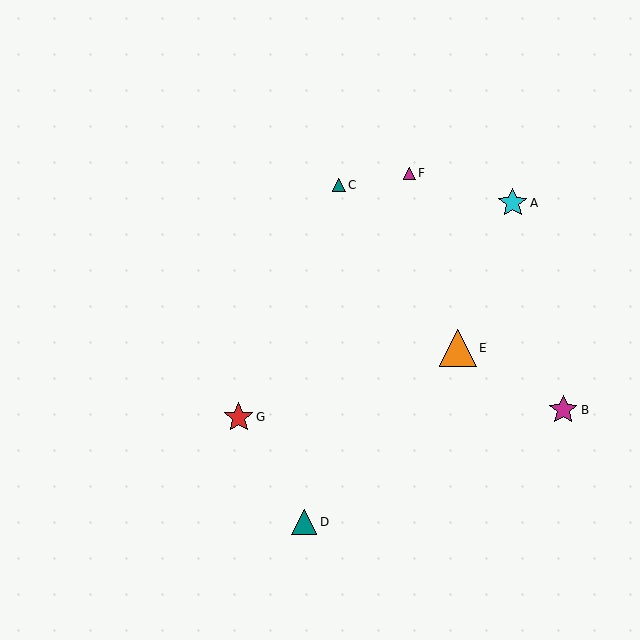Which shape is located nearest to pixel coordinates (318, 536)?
The teal triangle (labeled D) at (304, 522) is nearest to that location.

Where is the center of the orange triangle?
The center of the orange triangle is at (458, 348).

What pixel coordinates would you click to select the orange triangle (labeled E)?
Click at (458, 348) to select the orange triangle E.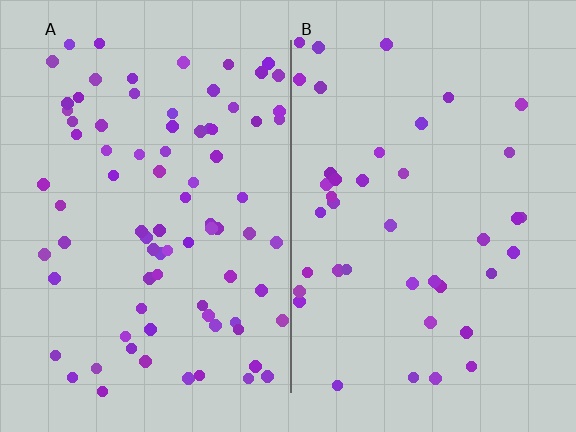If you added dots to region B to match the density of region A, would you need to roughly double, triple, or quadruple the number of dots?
Approximately double.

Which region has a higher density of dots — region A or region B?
A (the left).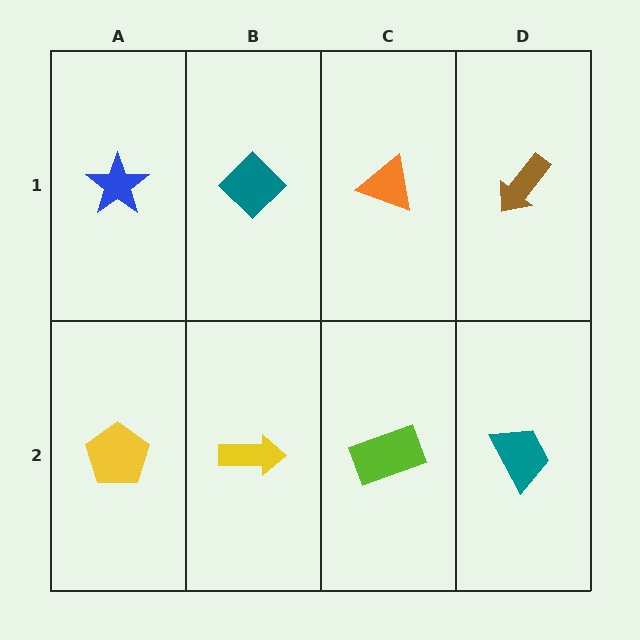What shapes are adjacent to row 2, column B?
A teal diamond (row 1, column B), a yellow pentagon (row 2, column A), a lime rectangle (row 2, column C).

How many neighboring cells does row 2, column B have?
3.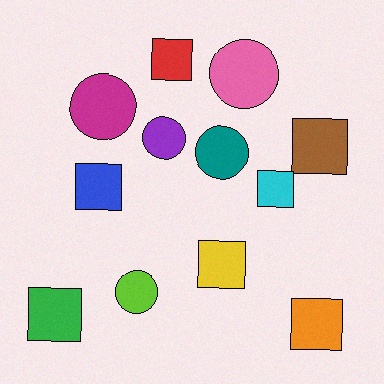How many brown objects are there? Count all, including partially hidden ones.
There is 1 brown object.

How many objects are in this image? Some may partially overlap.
There are 12 objects.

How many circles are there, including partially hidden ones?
There are 5 circles.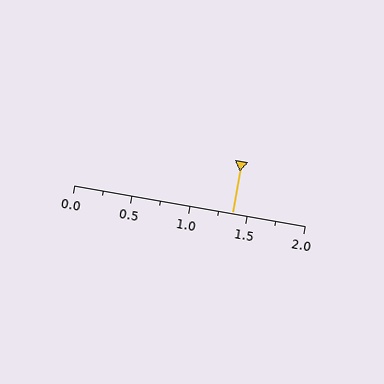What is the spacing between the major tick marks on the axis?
The major ticks are spaced 0.5 apart.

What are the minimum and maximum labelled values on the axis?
The axis runs from 0.0 to 2.0.